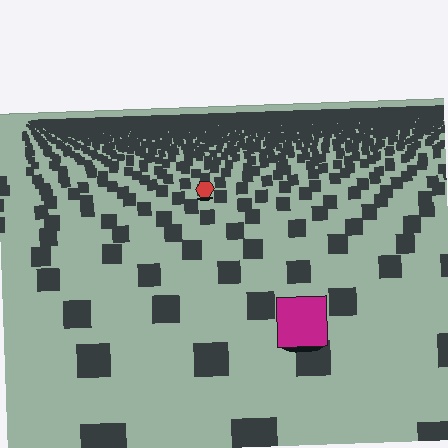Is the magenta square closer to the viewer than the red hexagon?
Yes. The magenta square is closer — you can tell from the texture gradient: the ground texture is coarser near it.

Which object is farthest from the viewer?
The red hexagon is farthest from the viewer. It appears smaller and the ground texture around it is denser.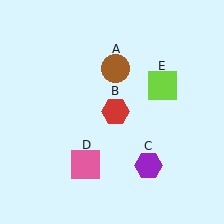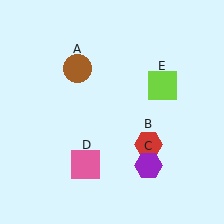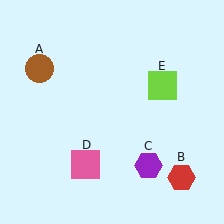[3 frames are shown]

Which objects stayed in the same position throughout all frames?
Purple hexagon (object C) and pink square (object D) and lime square (object E) remained stationary.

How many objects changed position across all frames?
2 objects changed position: brown circle (object A), red hexagon (object B).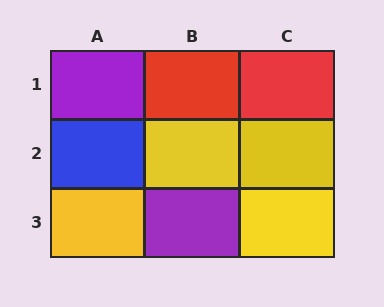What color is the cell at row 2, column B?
Yellow.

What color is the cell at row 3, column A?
Yellow.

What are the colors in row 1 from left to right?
Purple, red, red.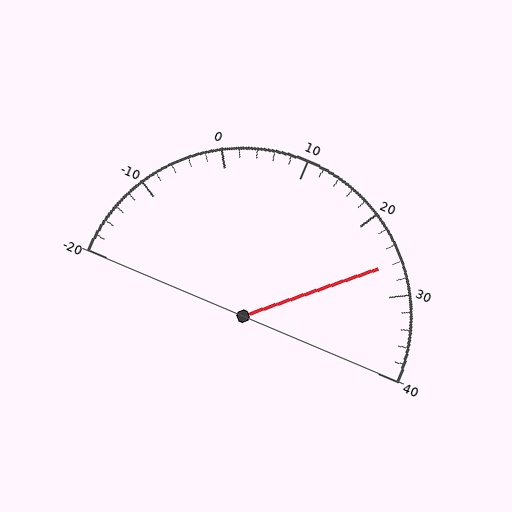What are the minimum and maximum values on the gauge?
The gauge ranges from -20 to 40.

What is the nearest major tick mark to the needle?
The nearest major tick mark is 30.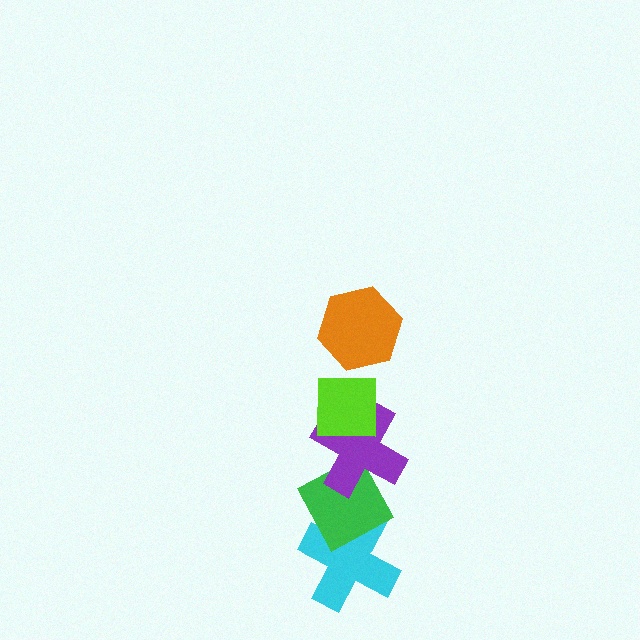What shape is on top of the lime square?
The orange hexagon is on top of the lime square.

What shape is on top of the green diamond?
The purple cross is on top of the green diamond.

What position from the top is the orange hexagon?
The orange hexagon is 1st from the top.